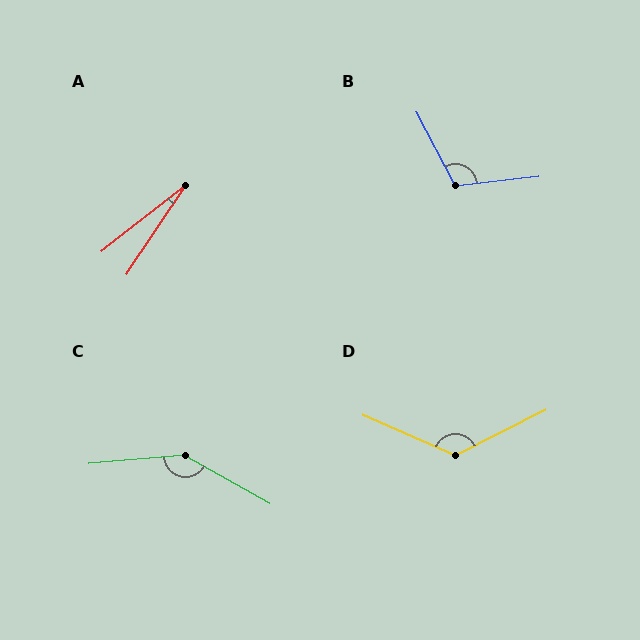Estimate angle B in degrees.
Approximately 111 degrees.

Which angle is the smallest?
A, at approximately 18 degrees.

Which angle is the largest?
C, at approximately 146 degrees.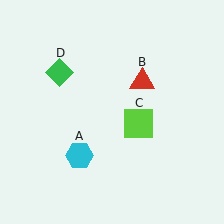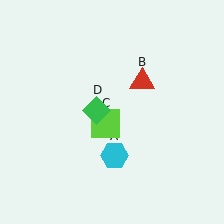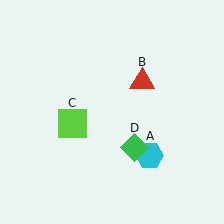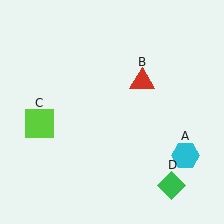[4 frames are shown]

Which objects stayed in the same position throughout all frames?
Red triangle (object B) remained stationary.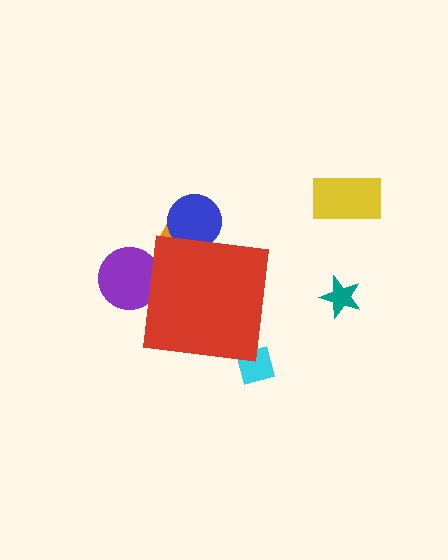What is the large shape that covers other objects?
A red square.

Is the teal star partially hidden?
No, the teal star is fully visible.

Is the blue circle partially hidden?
Yes, the blue circle is partially hidden behind the red square.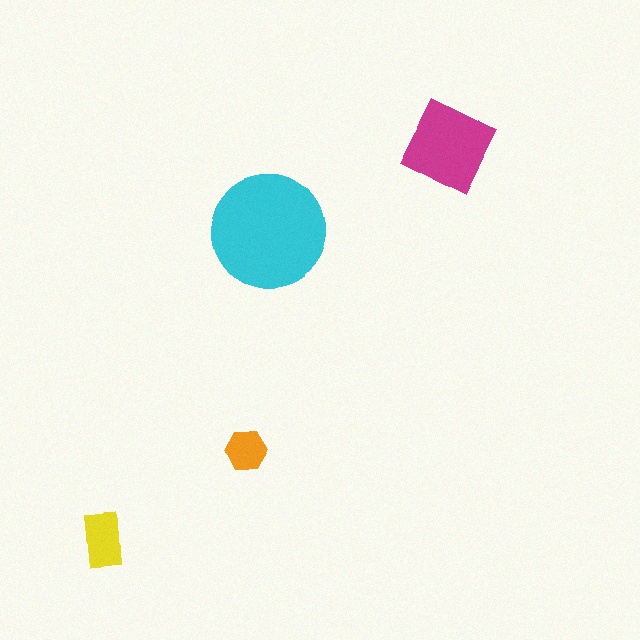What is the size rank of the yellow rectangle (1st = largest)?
3rd.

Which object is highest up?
The magenta square is topmost.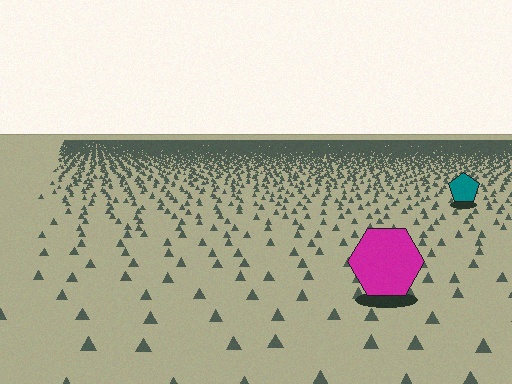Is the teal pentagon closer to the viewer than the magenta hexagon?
No. The magenta hexagon is closer — you can tell from the texture gradient: the ground texture is coarser near it.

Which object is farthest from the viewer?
The teal pentagon is farthest from the viewer. It appears smaller and the ground texture around it is denser.